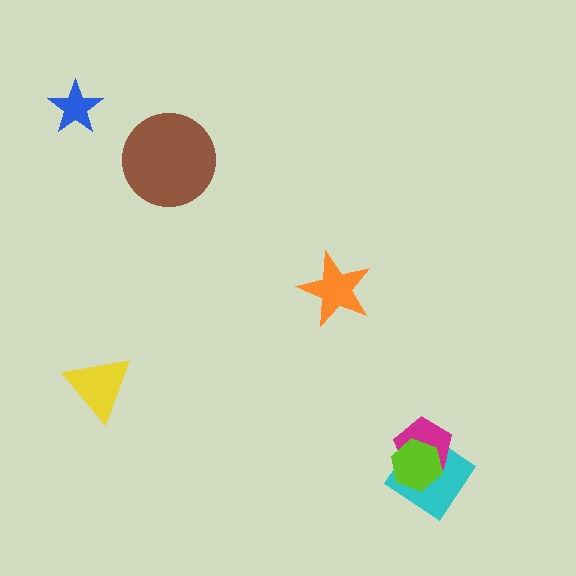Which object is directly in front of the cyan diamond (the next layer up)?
The magenta pentagon is directly in front of the cyan diamond.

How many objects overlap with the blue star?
0 objects overlap with the blue star.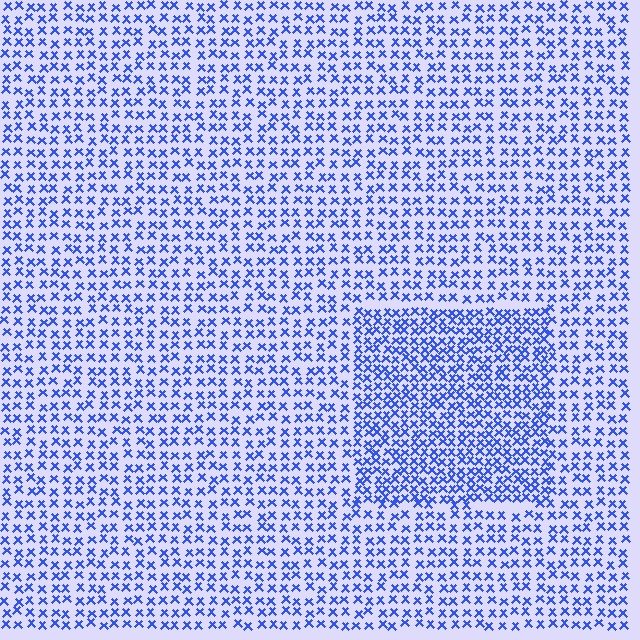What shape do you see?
I see a rectangle.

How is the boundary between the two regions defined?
The boundary is defined by a change in element density (approximately 1.7x ratio). All elements are the same color, size, and shape.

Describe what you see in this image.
The image contains small blue elements arranged at two different densities. A rectangle-shaped region is visible where the elements are more densely packed than the surrounding area.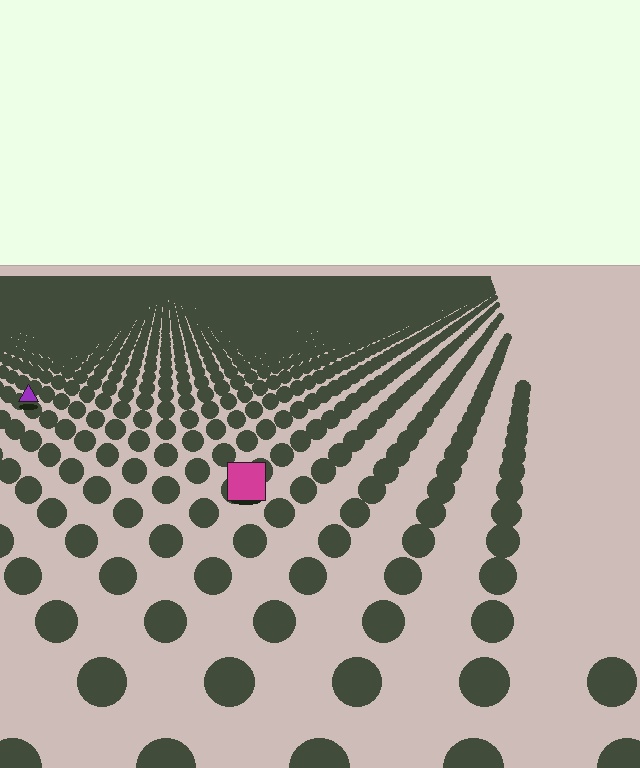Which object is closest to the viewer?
The magenta square is closest. The texture marks near it are larger and more spread out.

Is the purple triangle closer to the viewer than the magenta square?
No. The magenta square is closer — you can tell from the texture gradient: the ground texture is coarser near it.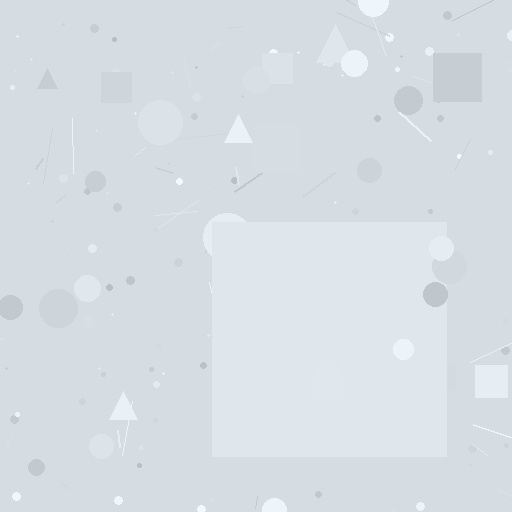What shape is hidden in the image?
A square is hidden in the image.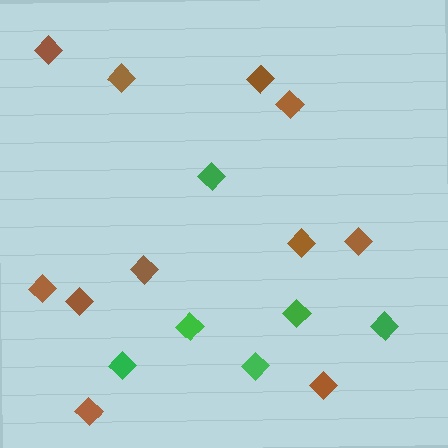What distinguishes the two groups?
There are 2 groups: one group of brown diamonds (11) and one group of green diamonds (6).